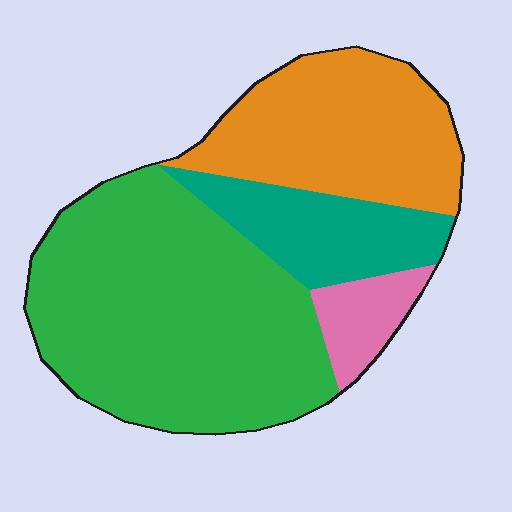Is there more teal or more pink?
Teal.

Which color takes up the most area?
Green, at roughly 50%.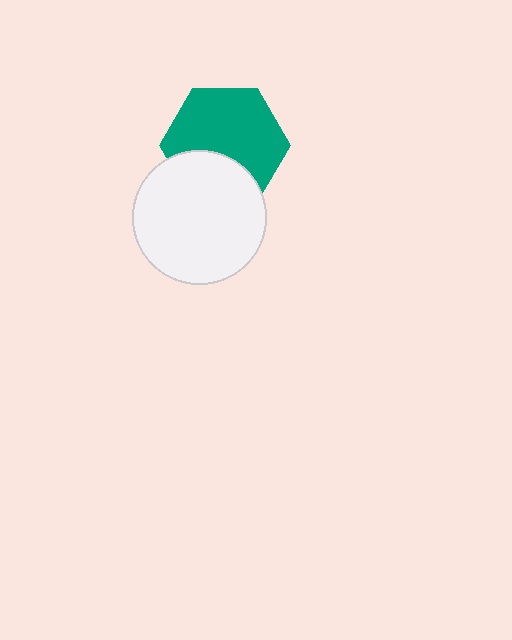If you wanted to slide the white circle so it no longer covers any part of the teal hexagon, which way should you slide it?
Slide it down — that is the most direct way to separate the two shapes.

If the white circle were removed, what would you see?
You would see the complete teal hexagon.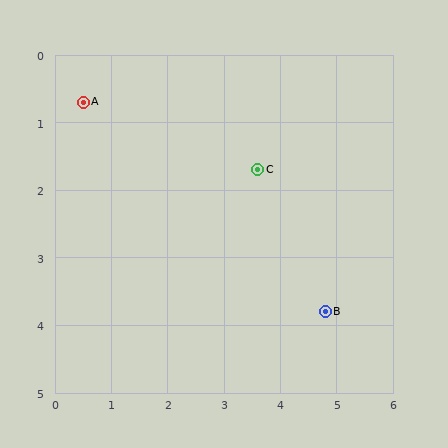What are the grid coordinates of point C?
Point C is at approximately (3.6, 1.7).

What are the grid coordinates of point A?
Point A is at approximately (0.5, 0.7).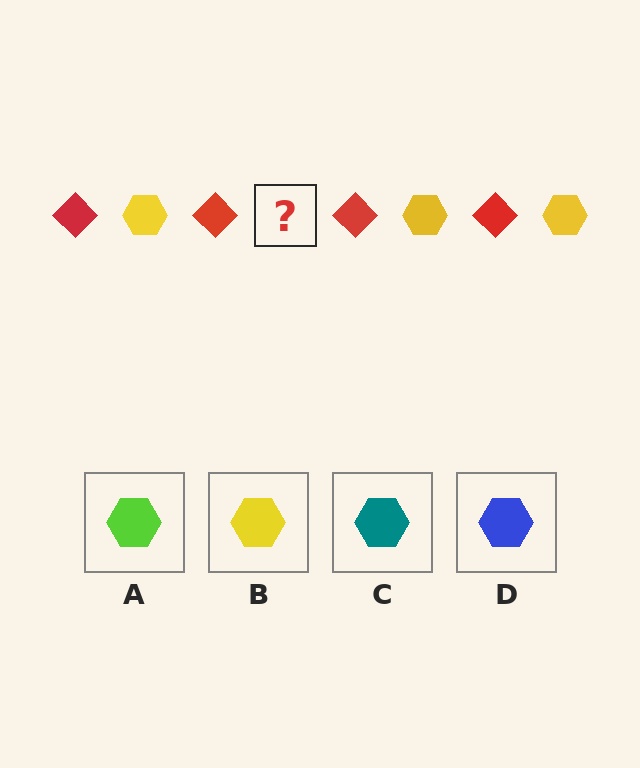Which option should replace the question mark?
Option B.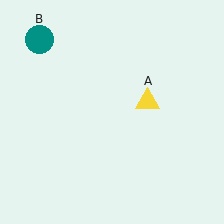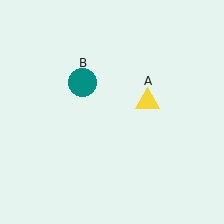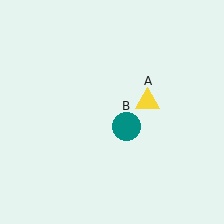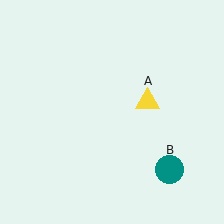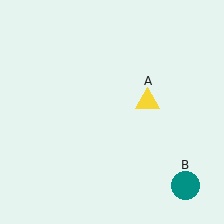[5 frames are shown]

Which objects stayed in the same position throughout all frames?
Yellow triangle (object A) remained stationary.